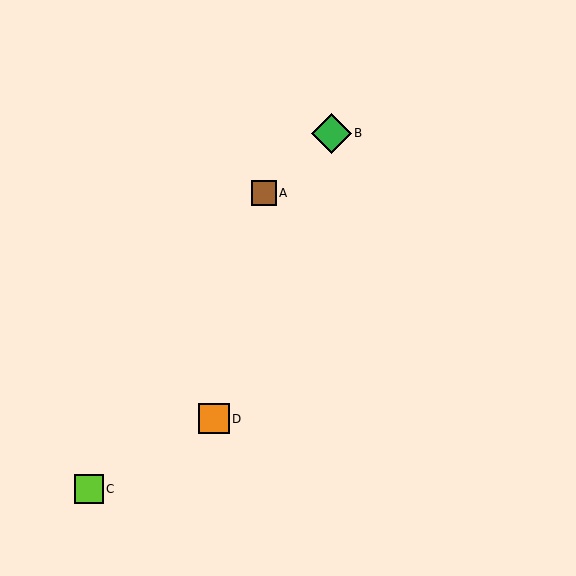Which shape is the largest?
The green diamond (labeled B) is the largest.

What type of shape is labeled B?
Shape B is a green diamond.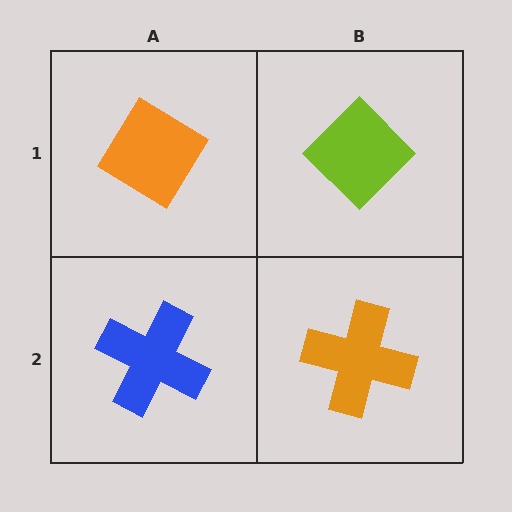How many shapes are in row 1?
2 shapes.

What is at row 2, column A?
A blue cross.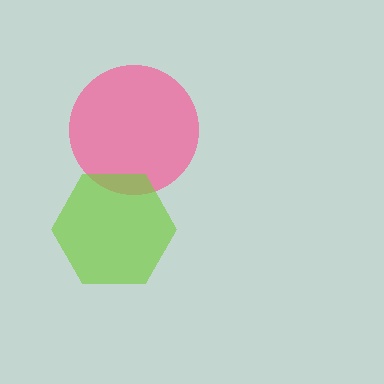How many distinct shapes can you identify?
There are 2 distinct shapes: a pink circle, a lime hexagon.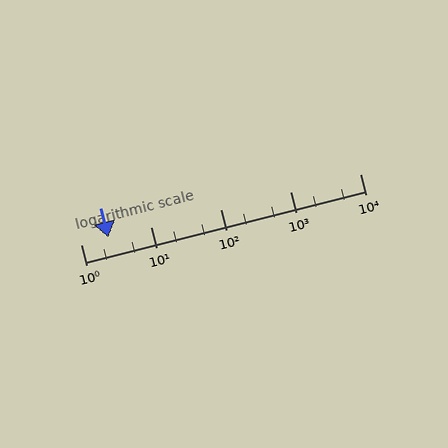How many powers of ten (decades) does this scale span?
The scale spans 4 decades, from 1 to 10000.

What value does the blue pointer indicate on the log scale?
The pointer indicates approximately 2.5.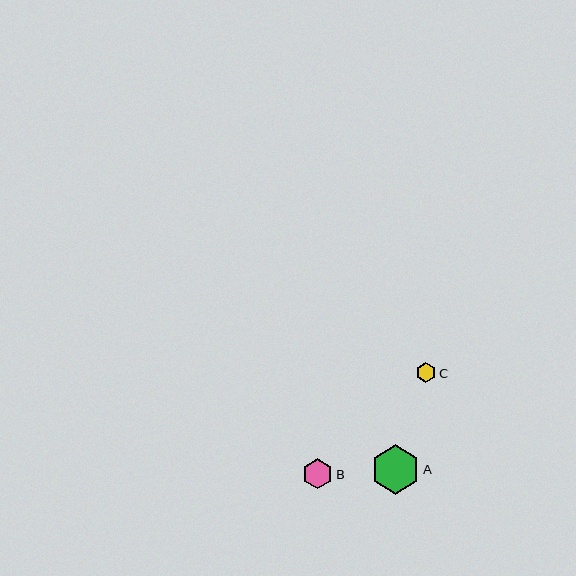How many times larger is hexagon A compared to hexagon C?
Hexagon A is approximately 2.4 times the size of hexagon C.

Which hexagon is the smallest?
Hexagon C is the smallest with a size of approximately 20 pixels.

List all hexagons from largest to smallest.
From largest to smallest: A, B, C.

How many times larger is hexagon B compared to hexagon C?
Hexagon B is approximately 1.5 times the size of hexagon C.